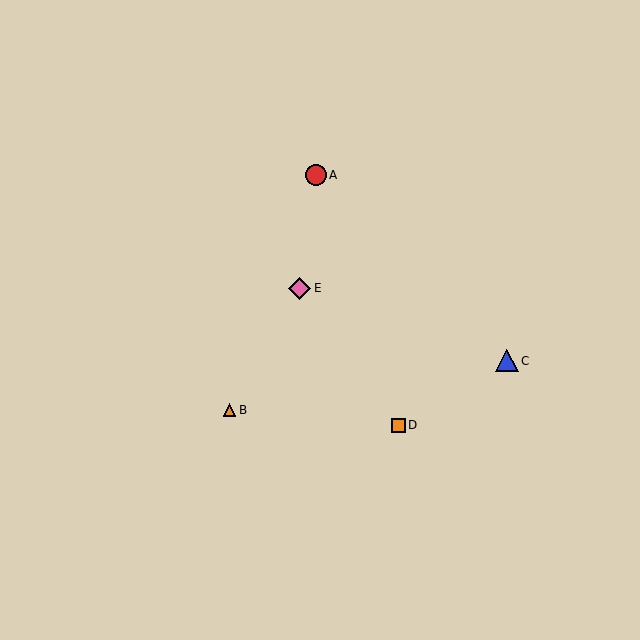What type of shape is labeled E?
Shape E is a pink diamond.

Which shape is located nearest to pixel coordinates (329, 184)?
The red circle (labeled A) at (316, 175) is nearest to that location.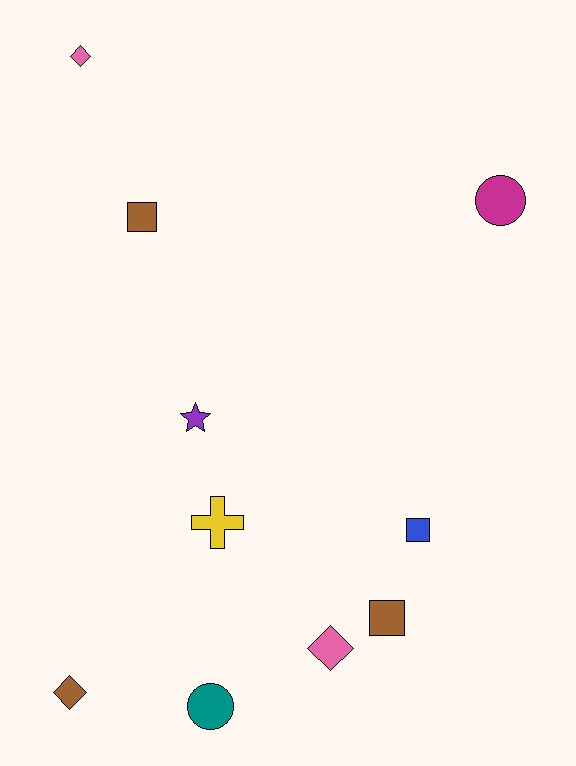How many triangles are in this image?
There are no triangles.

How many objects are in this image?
There are 10 objects.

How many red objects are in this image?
There are no red objects.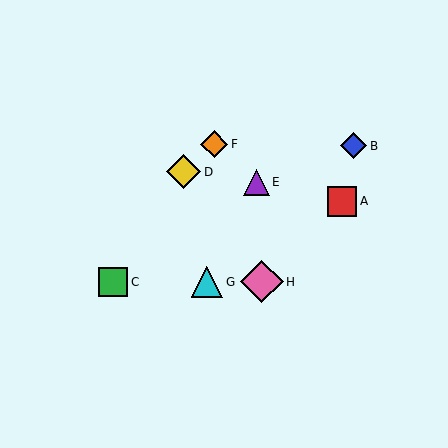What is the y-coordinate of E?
Object E is at y≈182.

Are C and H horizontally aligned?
Yes, both are at y≈282.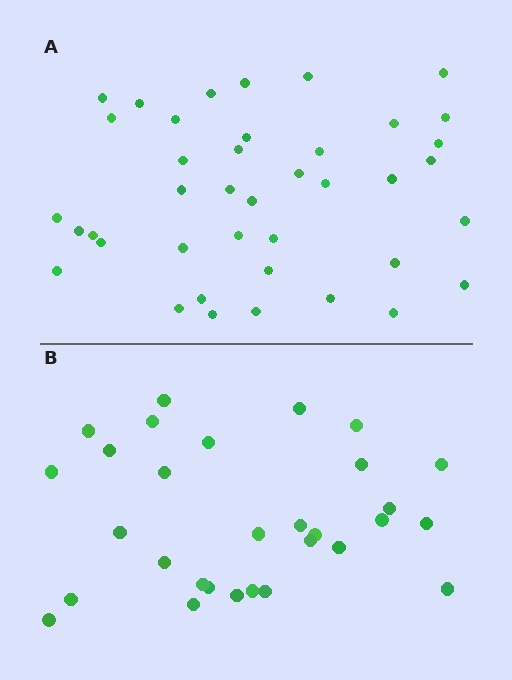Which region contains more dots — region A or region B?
Region A (the top region) has more dots.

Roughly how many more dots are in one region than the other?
Region A has roughly 10 or so more dots than region B.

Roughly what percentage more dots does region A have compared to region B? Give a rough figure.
About 35% more.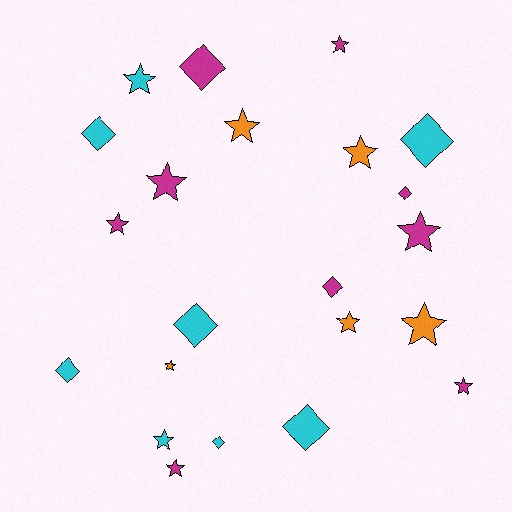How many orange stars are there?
There are 5 orange stars.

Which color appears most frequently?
Magenta, with 9 objects.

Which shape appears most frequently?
Star, with 13 objects.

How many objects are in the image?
There are 22 objects.